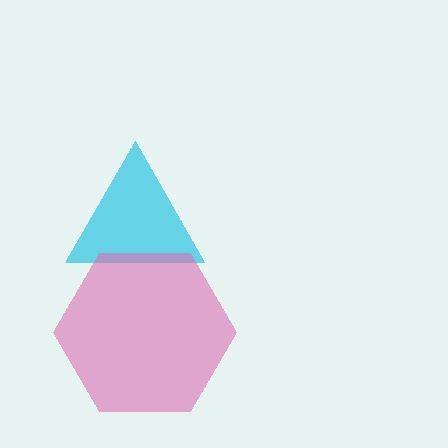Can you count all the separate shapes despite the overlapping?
Yes, there are 2 separate shapes.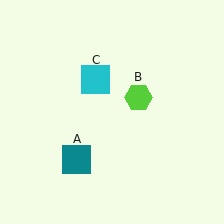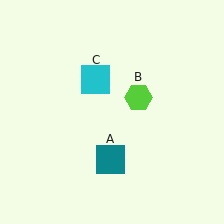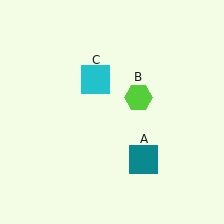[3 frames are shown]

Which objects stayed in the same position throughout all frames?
Lime hexagon (object B) and cyan square (object C) remained stationary.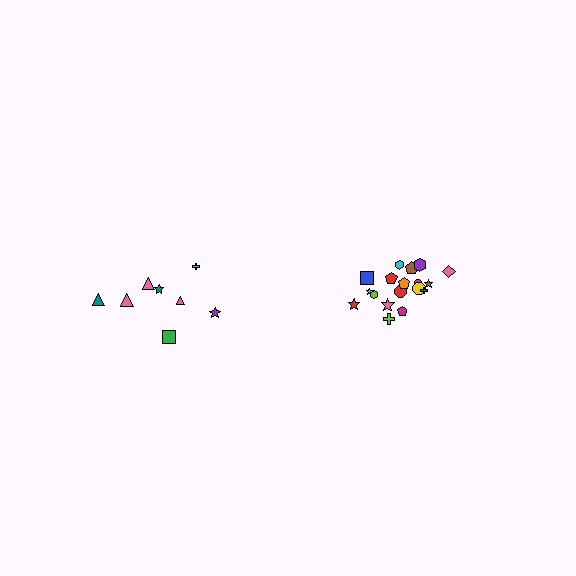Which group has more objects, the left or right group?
The right group.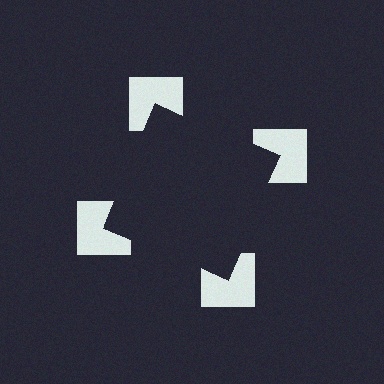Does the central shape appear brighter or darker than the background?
It typically appears slightly darker than the background, even though no actual brightness change is drawn.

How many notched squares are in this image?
There are 4 — one at each vertex of the illusory square.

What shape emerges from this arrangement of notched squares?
An illusory square — its edges are inferred from the aligned wedge cuts in the notched squares, not physically drawn.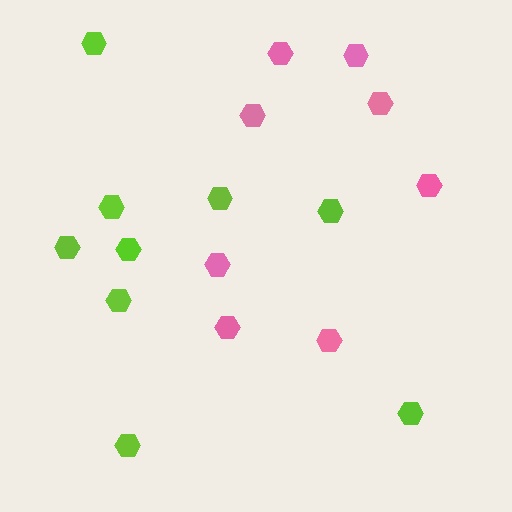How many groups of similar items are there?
There are 2 groups: one group of pink hexagons (8) and one group of lime hexagons (9).